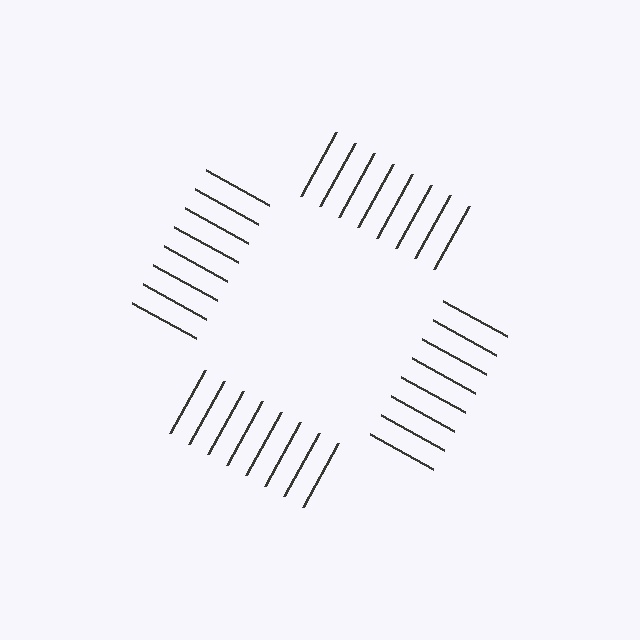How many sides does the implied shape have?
4 sides — the line-ends trace a square.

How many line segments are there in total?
32 — 8 along each of the 4 edges.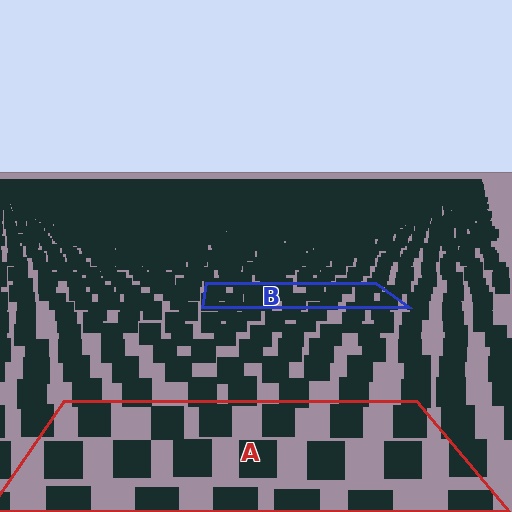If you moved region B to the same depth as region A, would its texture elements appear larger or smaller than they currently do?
They would appear larger. At a closer depth, the same texture elements are projected at a bigger on-screen size.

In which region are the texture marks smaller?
The texture marks are smaller in region B, because it is farther away.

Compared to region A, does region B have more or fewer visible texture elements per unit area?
Region B has more texture elements per unit area — they are packed more densely because it is farther away.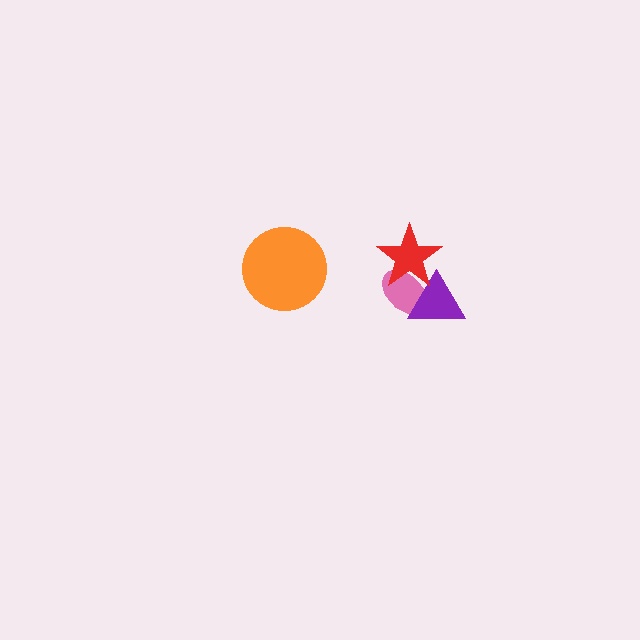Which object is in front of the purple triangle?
The red star is in front of the purple triangle.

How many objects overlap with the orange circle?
0 objects overlap with the orange circle.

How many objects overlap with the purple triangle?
2 objects overlap with the purple triangle.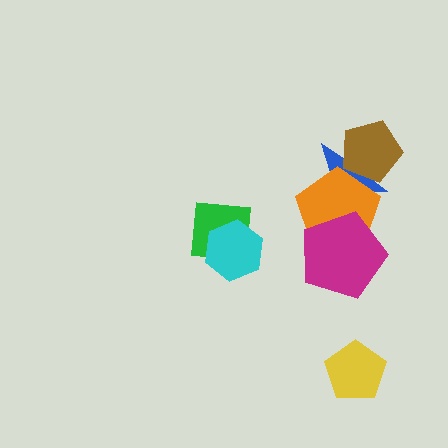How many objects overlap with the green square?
1 object overlaps with the green square.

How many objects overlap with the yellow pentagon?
0 objects overlap with the yellow pentagon.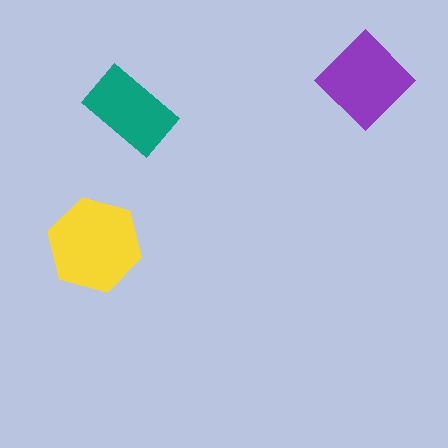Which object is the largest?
The yellow hexagon.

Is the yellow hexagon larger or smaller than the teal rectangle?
Larger.